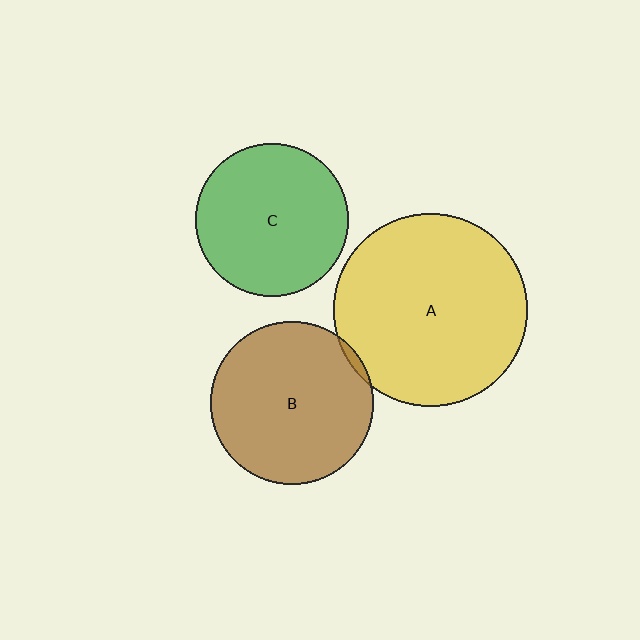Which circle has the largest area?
Circle A (yellow).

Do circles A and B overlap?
Yes.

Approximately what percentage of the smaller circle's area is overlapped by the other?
Approximately 5%.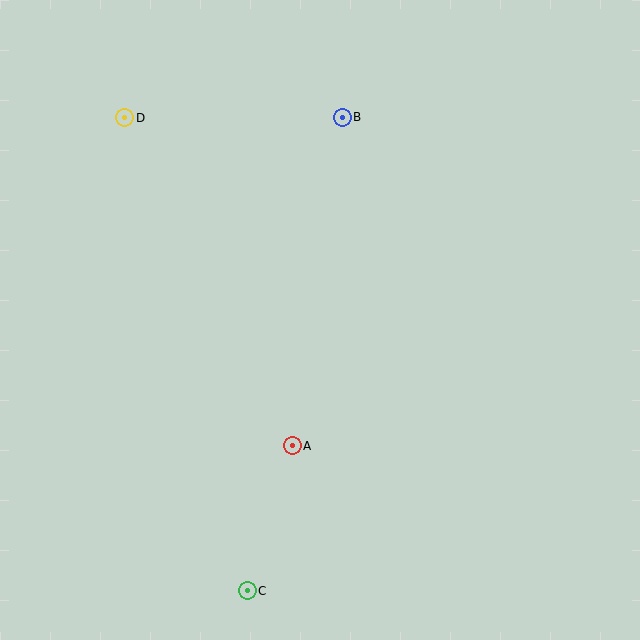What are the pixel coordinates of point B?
Point B is at (342, 117).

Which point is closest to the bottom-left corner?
Point C is closest to the bottom-left corner.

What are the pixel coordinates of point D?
Point D is at (125, 118).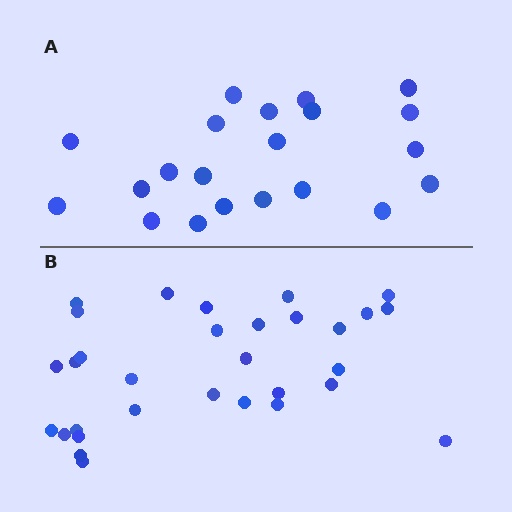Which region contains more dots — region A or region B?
Region B (the bottom region) has more dots.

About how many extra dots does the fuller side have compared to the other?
Region B has roughly 10 or so more dots than region A.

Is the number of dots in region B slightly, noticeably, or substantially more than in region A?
Region B has substantially more. The ratio is roughly 1.5 to 1.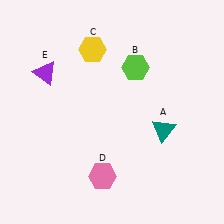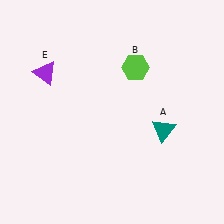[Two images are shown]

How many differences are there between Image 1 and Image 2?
There are 2 differences between the two images.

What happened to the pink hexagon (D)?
The pink hexagon (D) was removed in Image 2. It was in the bottom-left area of Image 1.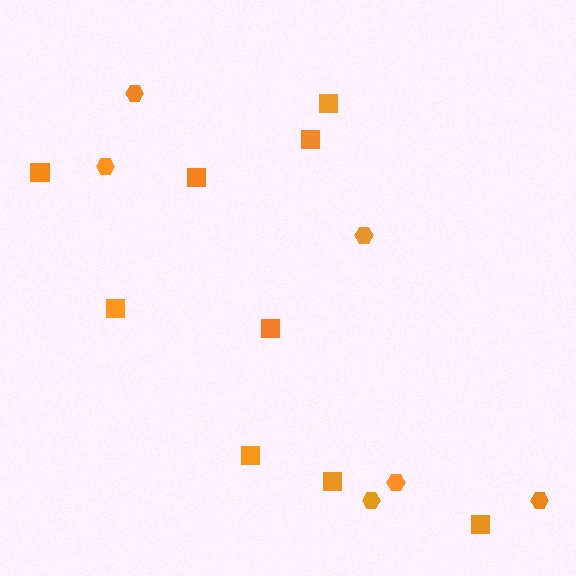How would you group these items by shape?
There are 2 groups: one group of hexagons (6) and one group of squares (9).